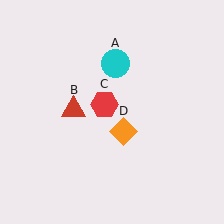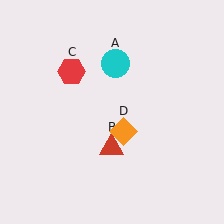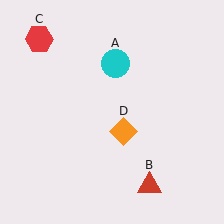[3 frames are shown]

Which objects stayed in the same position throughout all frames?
Cyan circle (object A) and orange diamond (object D) remained stationary.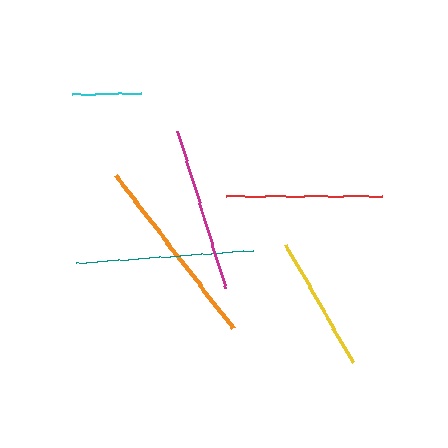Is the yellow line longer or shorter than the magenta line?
The magenta line is longer than the yellow line.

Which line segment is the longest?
The orange line is the longest at approximately 192 pixels.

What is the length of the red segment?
The red segment is approximately 157 pixels long.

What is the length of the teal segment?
The teal segment is approximately 178 pixels long.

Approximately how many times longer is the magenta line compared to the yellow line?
The magenta line is approximately 1.2 times the length of the yellow line.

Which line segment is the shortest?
The cyan line is the shortest at approximately 69 pixels.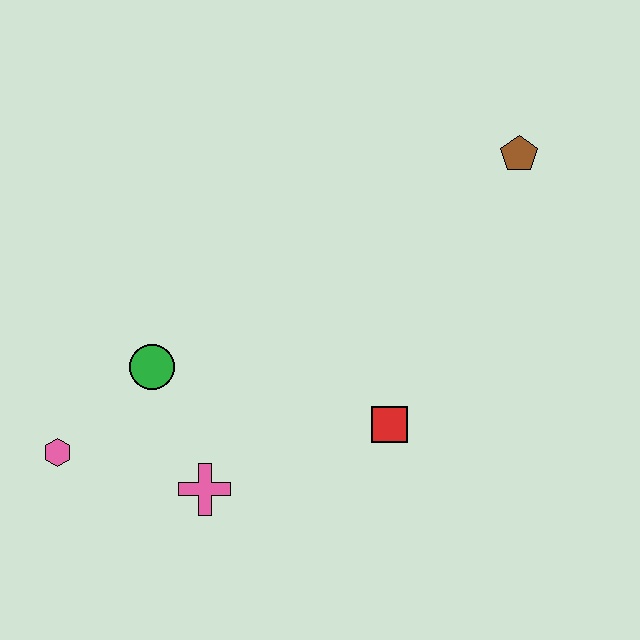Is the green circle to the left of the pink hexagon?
No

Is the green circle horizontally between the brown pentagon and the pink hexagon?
Yes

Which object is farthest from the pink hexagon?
The brown pentagon is farthest from the pink hexagon.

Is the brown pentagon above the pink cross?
Yes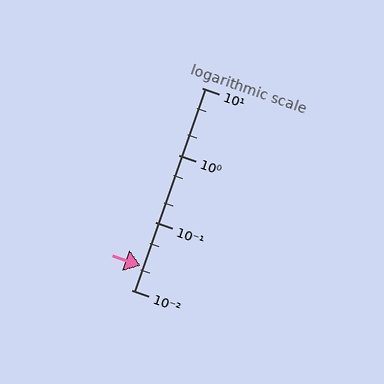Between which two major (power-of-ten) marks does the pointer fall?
The pointer is between 0.01 and 0.1.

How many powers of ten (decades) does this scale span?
The scale spans 3 decades, from 0.01 to 10.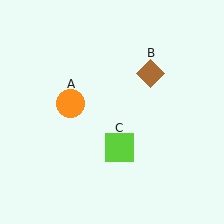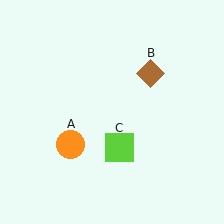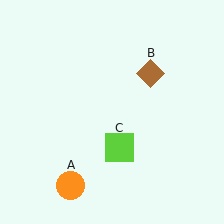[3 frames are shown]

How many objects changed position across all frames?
1 object changed position: orange circle (object A).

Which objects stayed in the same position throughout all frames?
Brown diamond (object B) and lime square (object C) remained stationary.